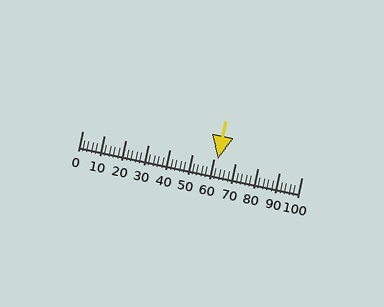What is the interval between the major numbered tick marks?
The major tick marks are spaced 10 units apart.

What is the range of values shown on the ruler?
The ruler shows values from 0 to 100.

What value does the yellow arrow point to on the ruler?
The yellow arrow points to approximately 62.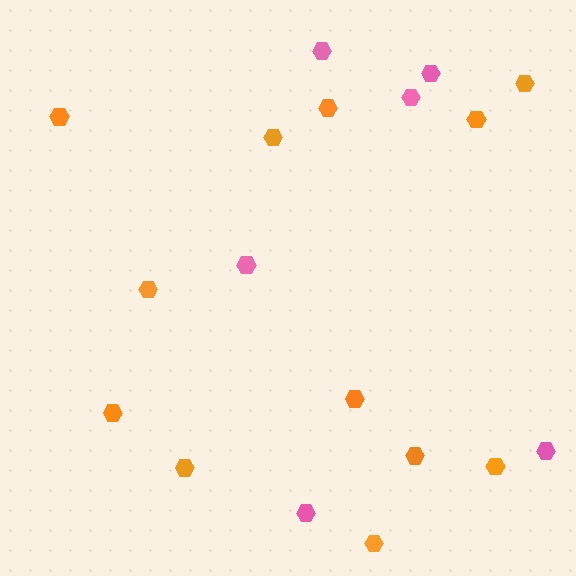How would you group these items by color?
There are 2 groups: one group of pink hexagons (6) and one group of orange hexagons (12).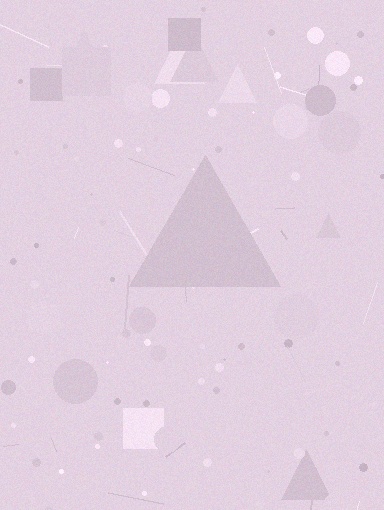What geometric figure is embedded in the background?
A triangle is embedded in the background.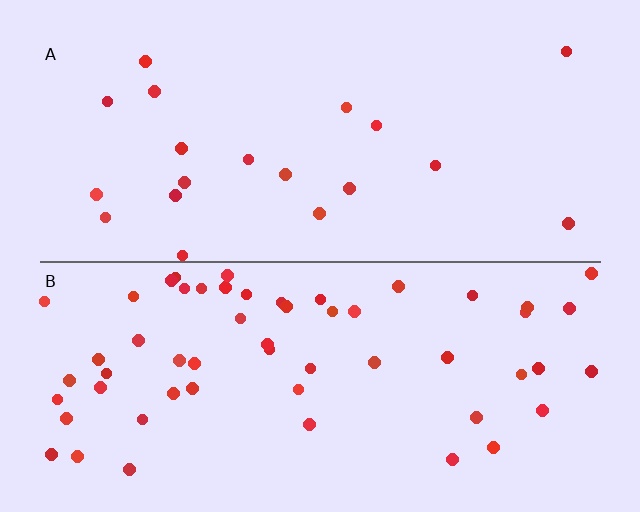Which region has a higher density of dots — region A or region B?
B (the bottom).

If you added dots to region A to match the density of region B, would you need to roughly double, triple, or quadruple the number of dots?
Approximately triple.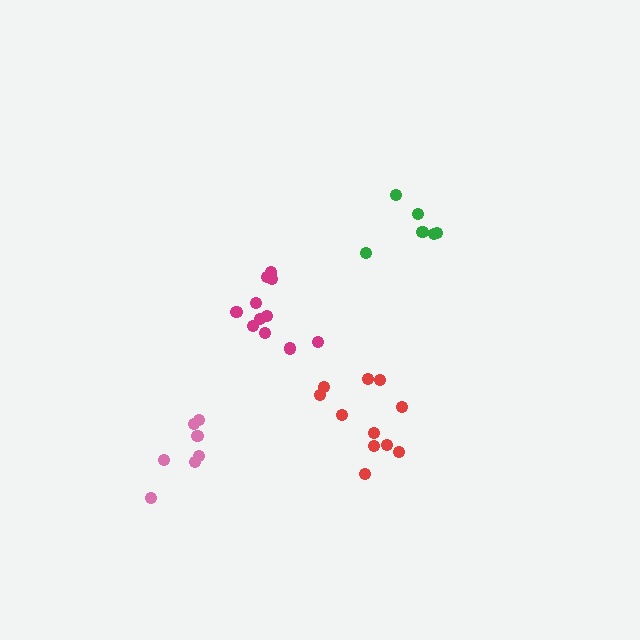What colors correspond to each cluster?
The clusters are colored: magenta, pink, green, red.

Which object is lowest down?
The pink cluster is bottommost.